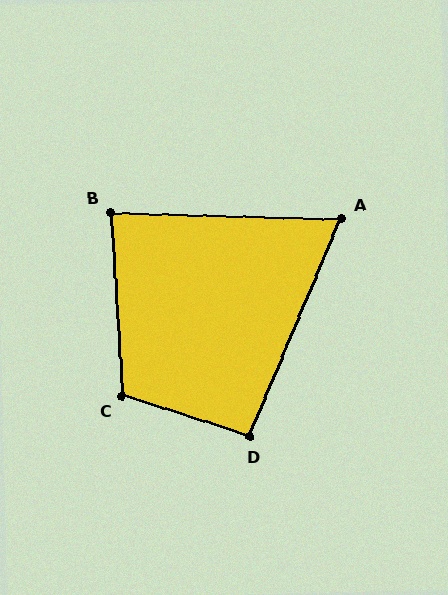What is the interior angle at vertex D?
Approximately 95 degrees (obtuse).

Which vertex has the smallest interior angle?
A, at approximately 69 degrees.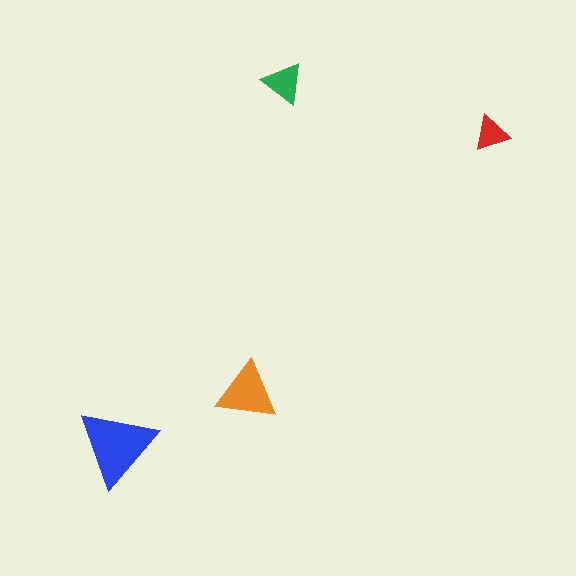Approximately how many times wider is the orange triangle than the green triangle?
About 1.5 times wider.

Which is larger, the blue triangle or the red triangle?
The blue one.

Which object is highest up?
The green triangle is topmost.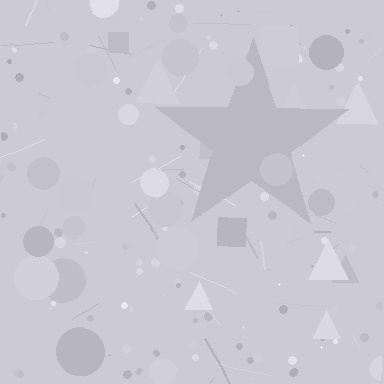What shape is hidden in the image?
A star is hidden in the image.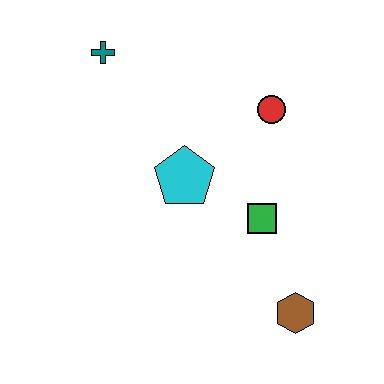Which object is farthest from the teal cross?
The brown hexagon is farthest from the teal cross.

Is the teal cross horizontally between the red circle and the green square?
No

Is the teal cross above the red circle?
Yes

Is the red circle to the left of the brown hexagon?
Yes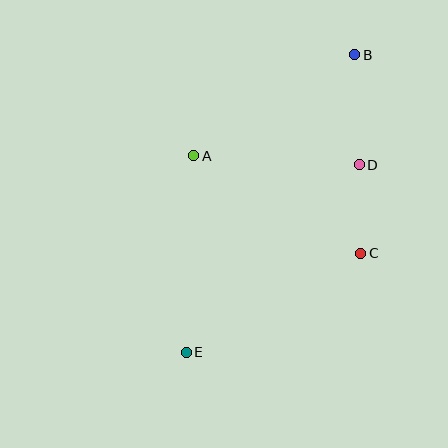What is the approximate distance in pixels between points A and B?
The distance between A and B is approximately 190 pixels.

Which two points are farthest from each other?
Points B and E are farthest from each other.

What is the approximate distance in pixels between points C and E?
The distance between C and E is approximately 201 pixels.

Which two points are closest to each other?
Points C and D are closest to each other.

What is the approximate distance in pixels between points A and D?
The distance between A and D is approximately 166 pixels.